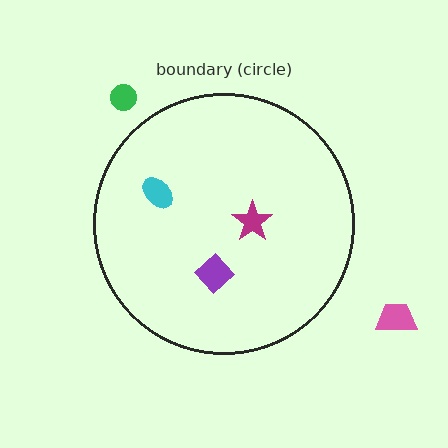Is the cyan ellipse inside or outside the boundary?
Inside.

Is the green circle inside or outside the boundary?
Outside.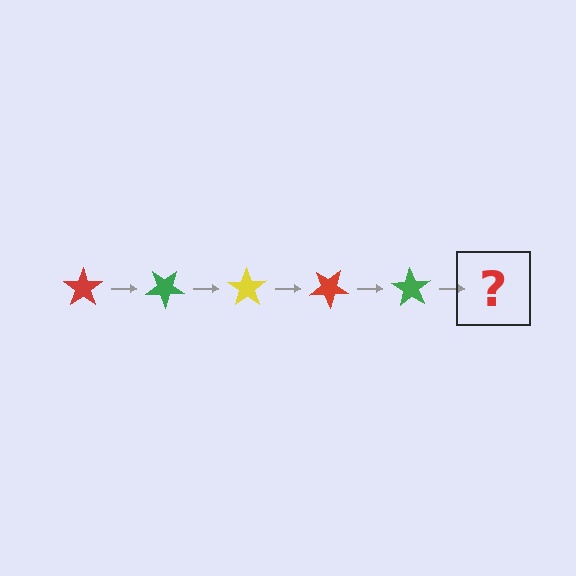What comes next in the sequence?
The next element should be a yellow star, rotated 175 degrees from the start.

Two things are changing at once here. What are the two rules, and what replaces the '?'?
The two rules are that it rotates 35 degrees each step and the color cycles through red, green, and yellow. The '?' should be a yellow star, rotated 175 degrees from the start.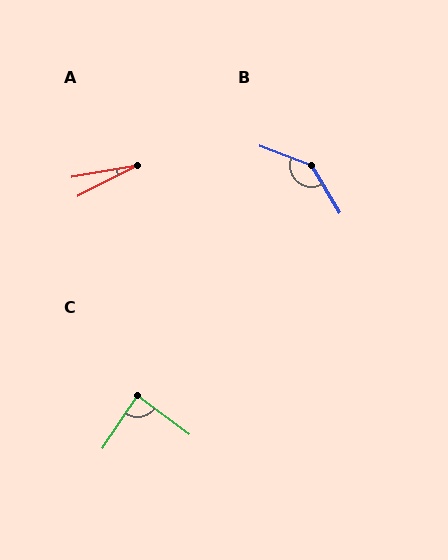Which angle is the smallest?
A, at approximately 17 degrees.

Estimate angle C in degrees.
Approximately 87 degrees.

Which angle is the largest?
B, at approximately 142 degrees.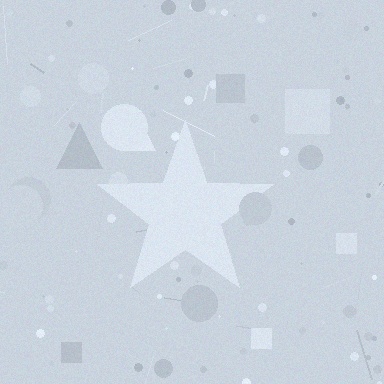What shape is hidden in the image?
A star is hidden in the image.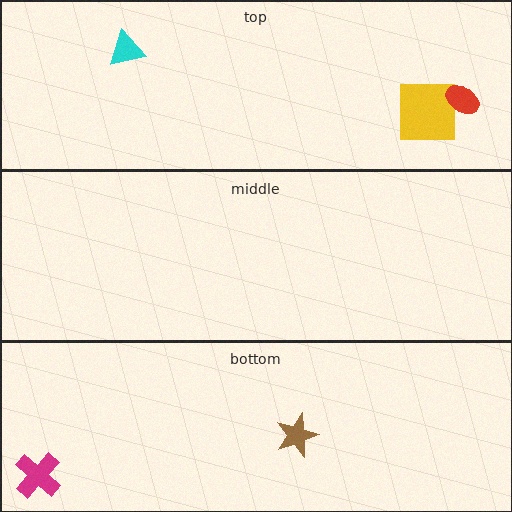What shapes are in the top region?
The yellow square, the cyan triangle, the red ellipse.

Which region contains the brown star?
The bottom region.